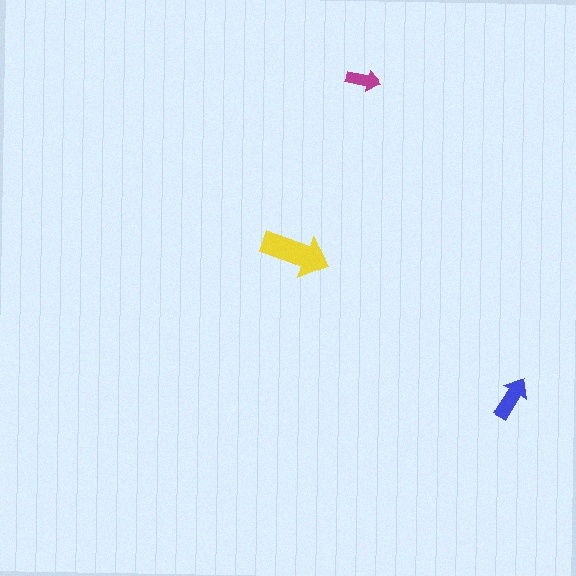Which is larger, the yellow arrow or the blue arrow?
The yellow one.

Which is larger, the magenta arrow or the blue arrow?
The blue one.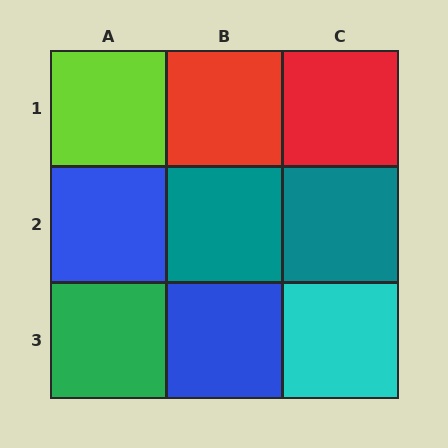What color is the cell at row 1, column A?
Lime.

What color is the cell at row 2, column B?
Teal.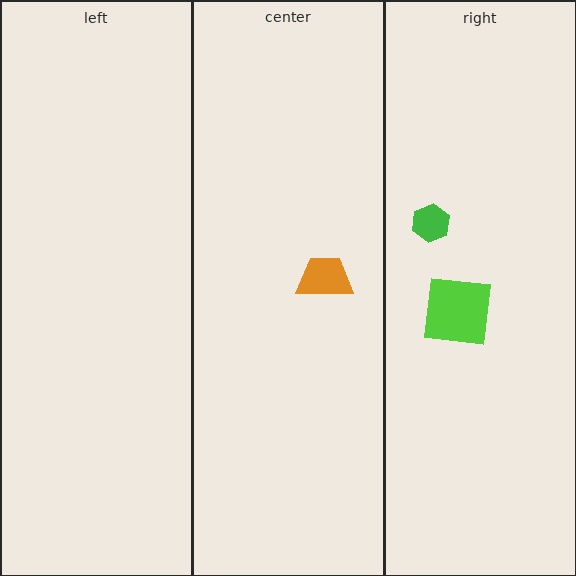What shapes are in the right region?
The lime square, the green hexagon.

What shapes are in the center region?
The orange trapezoid.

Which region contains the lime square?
The right region.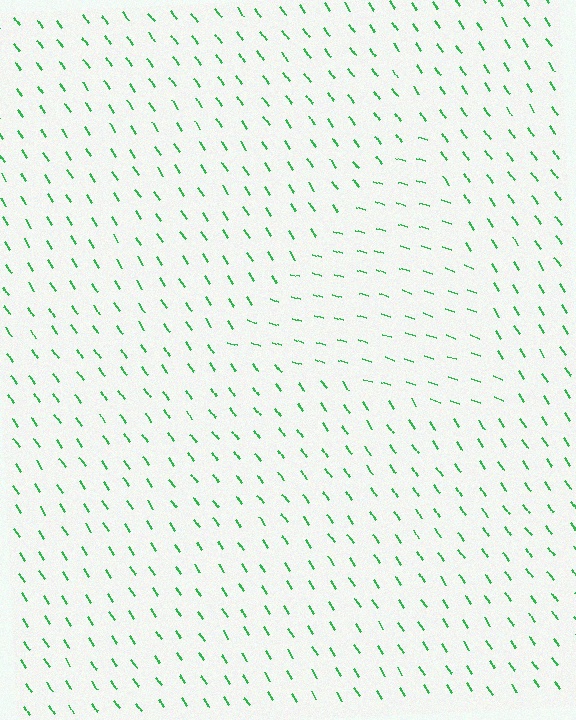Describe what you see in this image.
The image is filled with small green line segments. A triangle region in the image has lines oriented differently from the surrounding lines, creating a visible texture boundary.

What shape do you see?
I see a triangle.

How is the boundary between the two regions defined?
The boundary is defined purely by a change in line orientation (approximately 38 degrees difference). All lines are the same color and thickness.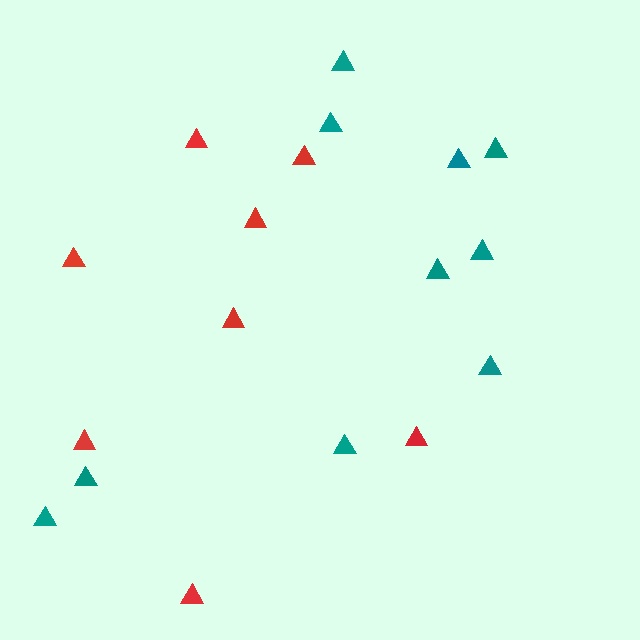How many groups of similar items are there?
There are 2 groups: one group of red triangles (8) and one group of teal triangles (10).